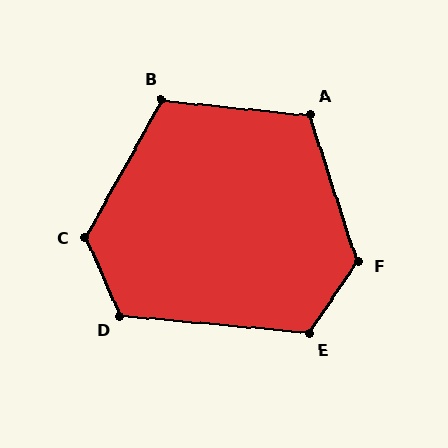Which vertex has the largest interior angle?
F, at approximately 128 degrees.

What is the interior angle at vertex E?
Approximately 119 degrees (obtuse).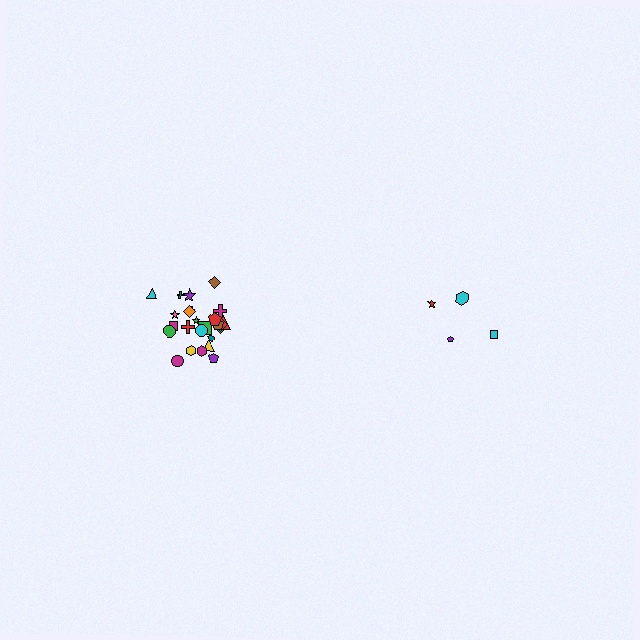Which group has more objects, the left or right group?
The left group.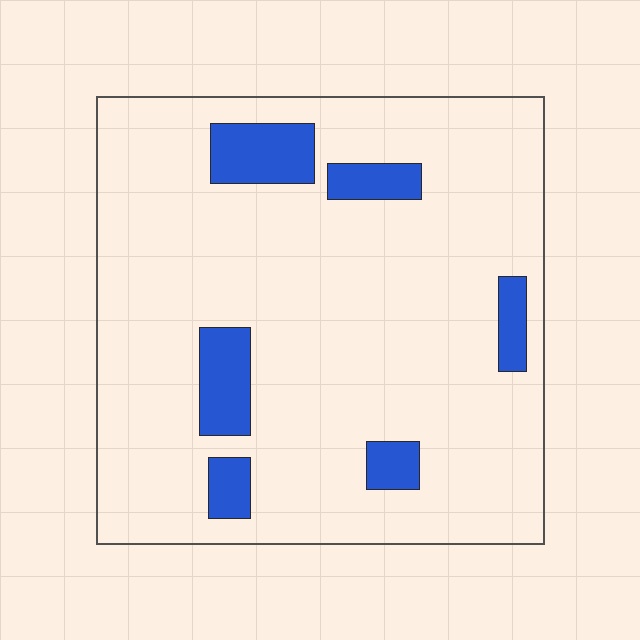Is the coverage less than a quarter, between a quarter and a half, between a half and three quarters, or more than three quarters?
Less than a quarter.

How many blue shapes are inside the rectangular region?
6.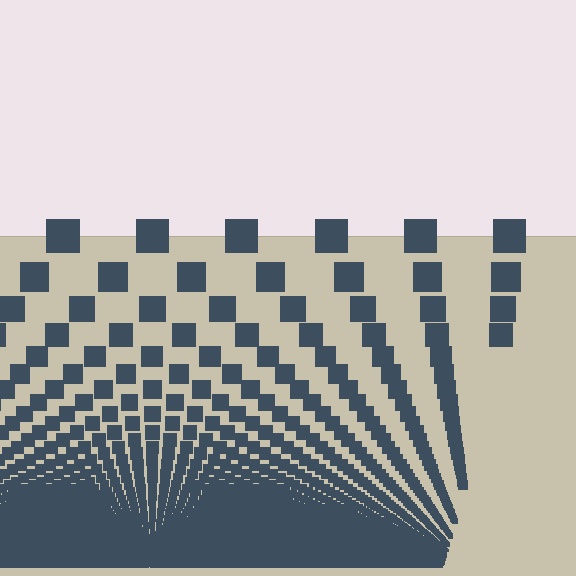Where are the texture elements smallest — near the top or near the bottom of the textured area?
Near the bottom.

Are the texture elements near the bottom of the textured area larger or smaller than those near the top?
Smaller. The gradient is inverted — elements near the bottom are smaller and denser.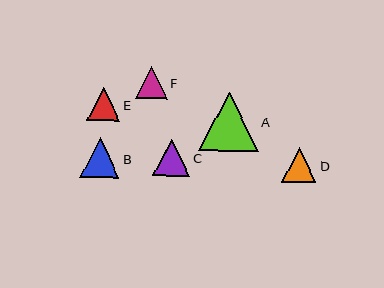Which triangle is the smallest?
Triangle F is the smallest with a size of approximately 32 pixels.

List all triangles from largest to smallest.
From largest to smallest: A, B, C, D, E, F.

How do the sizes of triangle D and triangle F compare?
Triangle D and triangle F are approximately the same size.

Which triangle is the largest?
Triangle A is the largest with a size of approximately 60 pixels.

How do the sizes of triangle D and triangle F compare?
Triangle D and triangle F are approximately the same size.